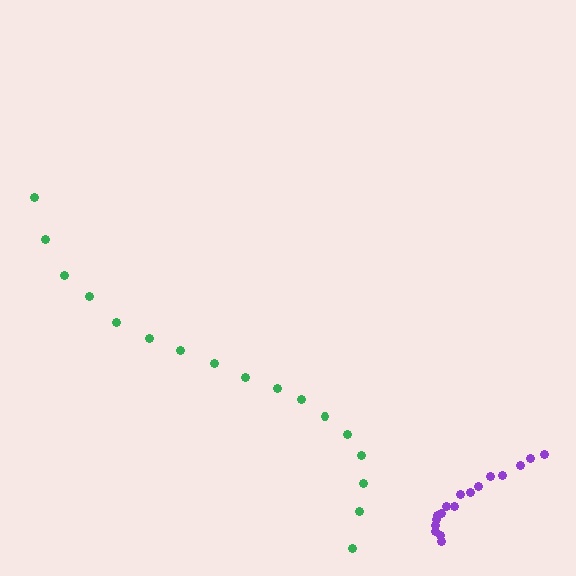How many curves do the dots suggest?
There are 2 distinct paths.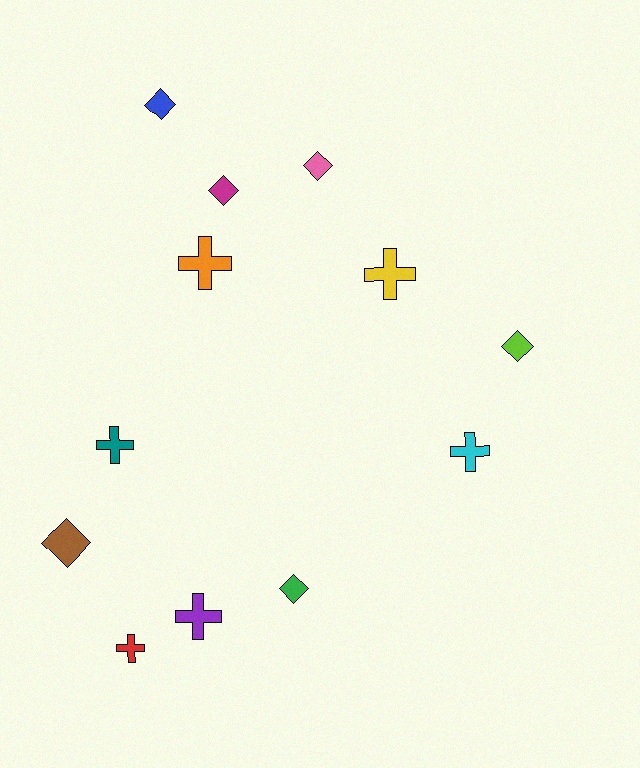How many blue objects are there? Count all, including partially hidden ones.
There is 1 blue object.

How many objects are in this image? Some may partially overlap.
There are 12 objects.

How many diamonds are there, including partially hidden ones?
There are 6 diamonds.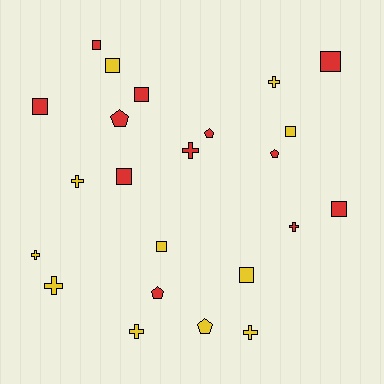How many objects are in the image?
There are 23 objects.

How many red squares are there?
There are 6 red squares.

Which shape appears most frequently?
Square, with 10 objects.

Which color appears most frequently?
Red, with 12 objects.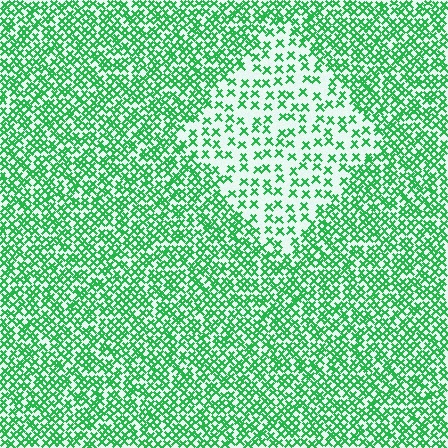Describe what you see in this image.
The image contains small green elements arranged at two different densities. A diamond-shaped region is visible where the elements are less densely packed than the surrounding area.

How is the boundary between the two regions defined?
The boundary is defined by a change in element density (approximately 2.3x ratio). All elements are the same color, size, and shape.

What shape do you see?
I see a diamond.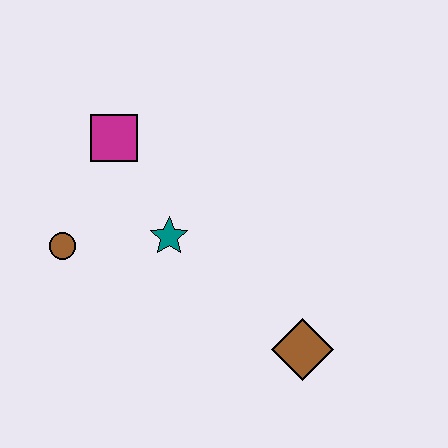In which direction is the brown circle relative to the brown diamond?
The brown circle is to the left of the brown diamond.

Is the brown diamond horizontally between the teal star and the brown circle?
No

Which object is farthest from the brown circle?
The brown diamond is farthest from the brown circle.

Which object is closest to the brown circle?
The teal star is closest to the brown circle.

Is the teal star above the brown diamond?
Yes